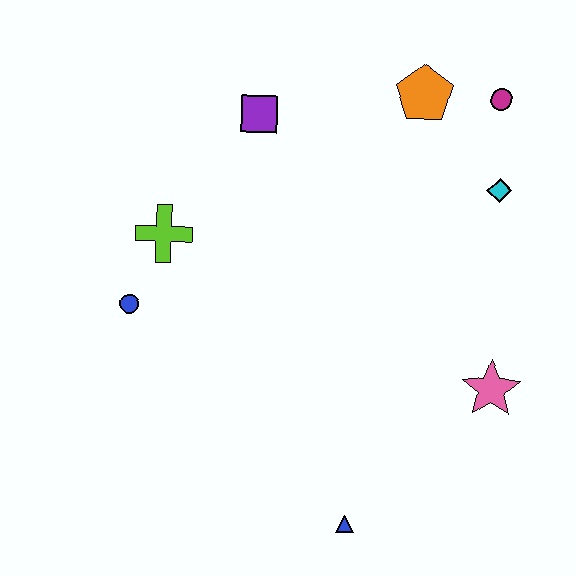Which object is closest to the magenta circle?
The orange pentagon is closest to the magenta circle.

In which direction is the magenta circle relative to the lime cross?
The magenta circle is to the right of the lime cross.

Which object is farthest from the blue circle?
The magenta circle is farthest from the blue circle.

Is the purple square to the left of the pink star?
Yes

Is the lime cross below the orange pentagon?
Yes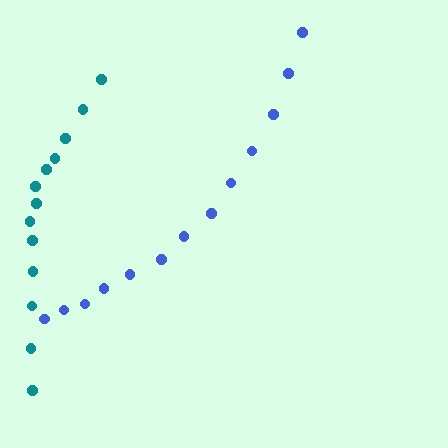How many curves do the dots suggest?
There are 2 distinct paths.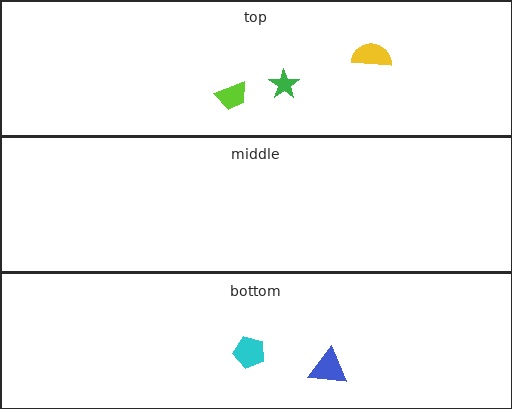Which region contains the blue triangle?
The bottom region.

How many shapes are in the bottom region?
2.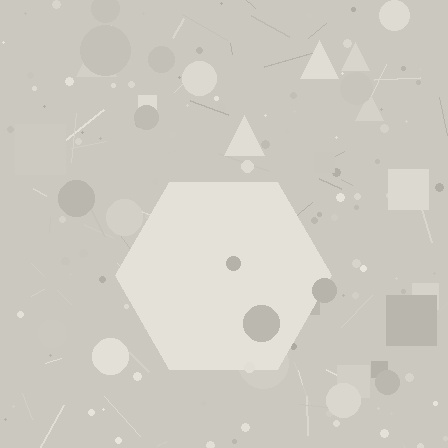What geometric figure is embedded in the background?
A hexagon is embedded in the background.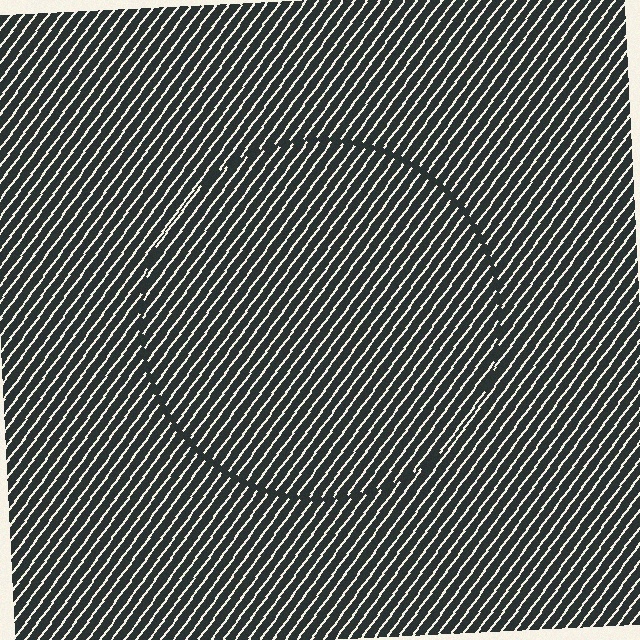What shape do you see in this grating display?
An illusory circle. The interior of the shape contains the same grating, shifted by half a period — the contour is defined by the phase discontinuity where line-ends from the inner and outer gratings abut.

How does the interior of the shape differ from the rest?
The interior of the shape contains the same grating, shifted by half a period — the contour is defined by the phase discontinuity where line-ends from the inner and outer gratings abut.